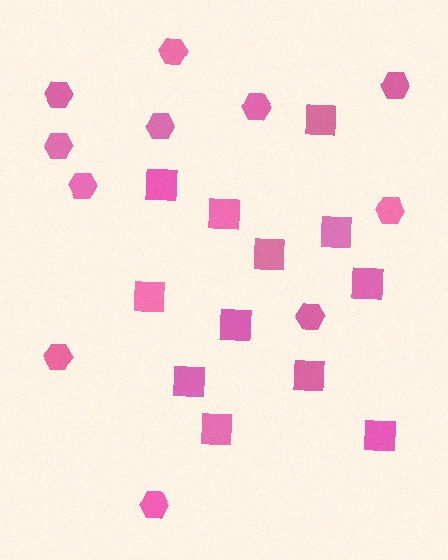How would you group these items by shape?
There are 2 groups: one group of squares (12) and one group of hexagons (11).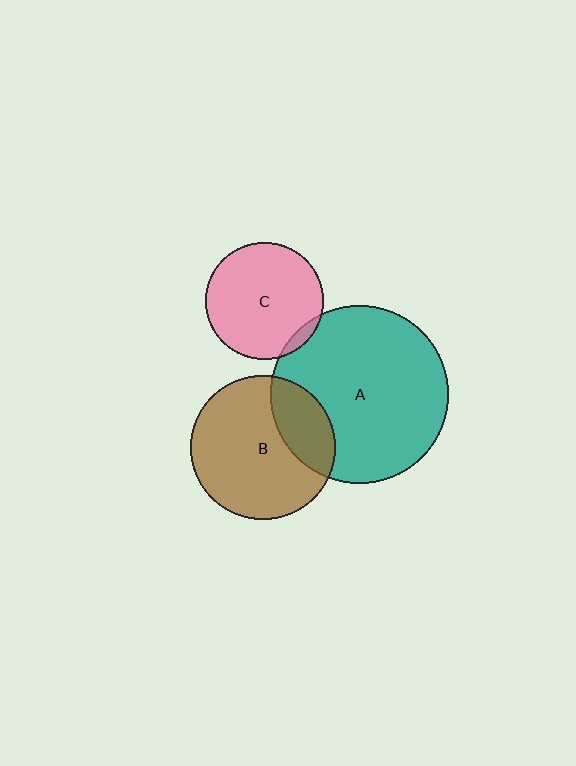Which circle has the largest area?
Circle A (teal).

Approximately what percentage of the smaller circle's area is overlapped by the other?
Approximately 25%.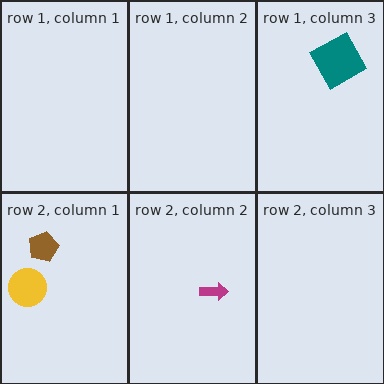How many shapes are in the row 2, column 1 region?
2.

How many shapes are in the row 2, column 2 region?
1.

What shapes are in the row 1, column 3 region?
The teal square.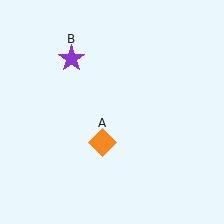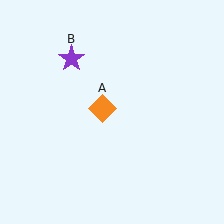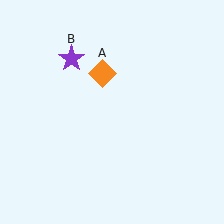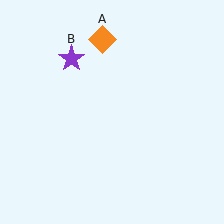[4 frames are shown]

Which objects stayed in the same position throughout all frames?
Purple star (object B) remained stationary.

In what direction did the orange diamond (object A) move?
The orange diamond (object A) moved up.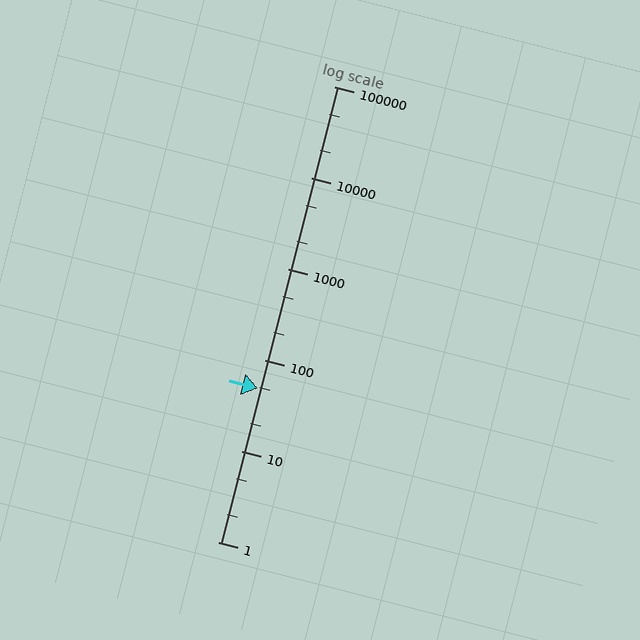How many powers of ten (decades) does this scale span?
The scale spans 5 decades, from 1 to 100000.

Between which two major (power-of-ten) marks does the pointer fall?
The pointer is between 10 and 100.